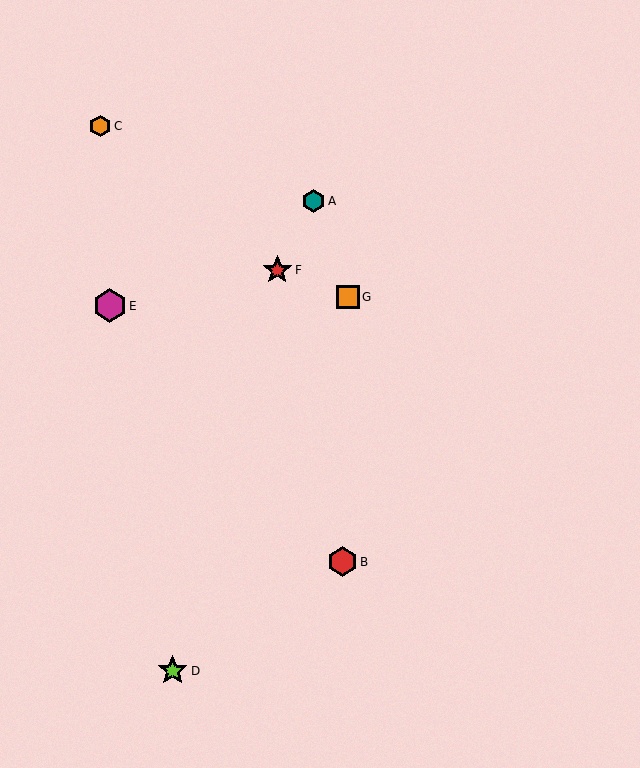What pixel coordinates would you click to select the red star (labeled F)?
Click at (277, 270) to select the red star F.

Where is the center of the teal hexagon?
The center of the teal hexagon is at (313, 201).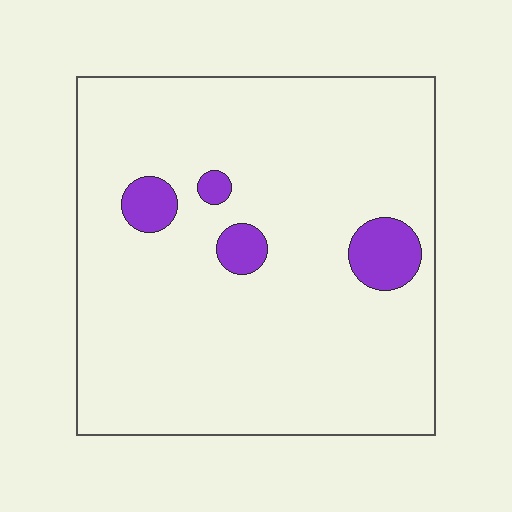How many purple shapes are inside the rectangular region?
4.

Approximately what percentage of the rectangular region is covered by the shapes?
Approximately 10%.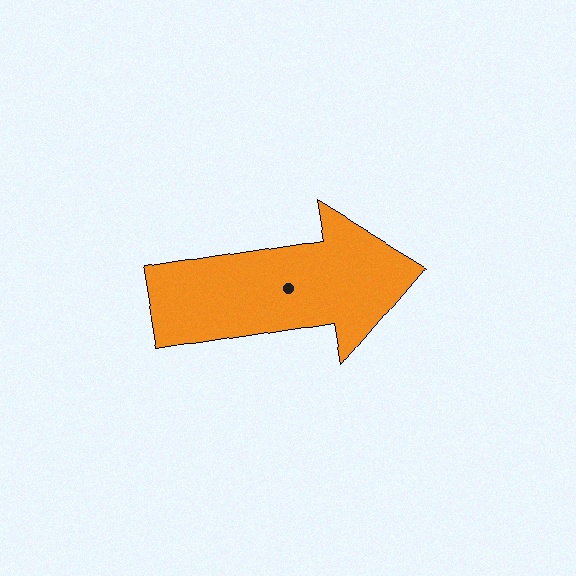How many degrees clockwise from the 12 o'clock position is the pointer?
Approximately 81 degrees.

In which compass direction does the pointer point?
East.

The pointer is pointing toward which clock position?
Roughly 3 o'clock.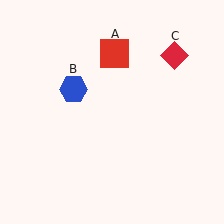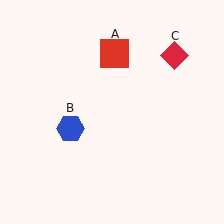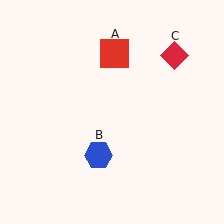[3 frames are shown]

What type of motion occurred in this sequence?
The blue hexagon (object B) rotated counterclockwise around the center of the scene.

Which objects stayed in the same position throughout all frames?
Red square (object A) and red diamond (object C) remained stationary.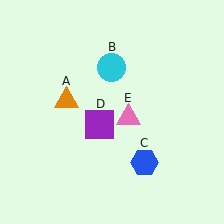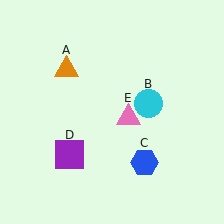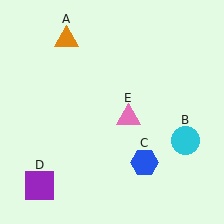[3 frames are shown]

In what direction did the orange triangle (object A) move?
The orange triangle (object A) moved up.